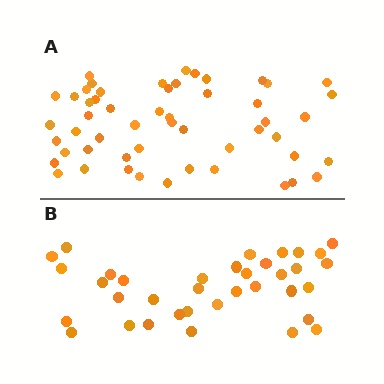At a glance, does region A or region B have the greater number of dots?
Region A (the top region) has more dots.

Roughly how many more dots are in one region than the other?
Region A has approximately 15 more dots than region B.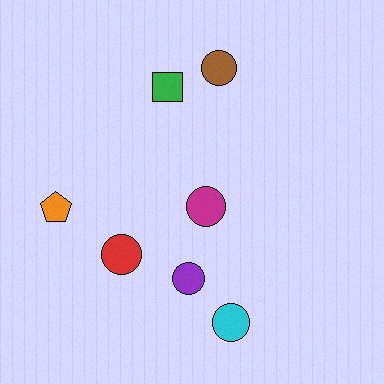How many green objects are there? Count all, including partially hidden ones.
There is 1 green object.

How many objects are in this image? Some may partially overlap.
There are 7 objects.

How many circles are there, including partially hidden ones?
There are 5 circles.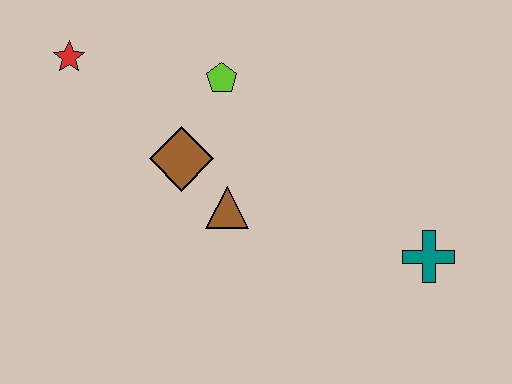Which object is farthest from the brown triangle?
The red star is farthest from the brown triangle.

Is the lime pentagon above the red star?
No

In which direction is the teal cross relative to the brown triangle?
The teal cross is to the right of the brown triangle.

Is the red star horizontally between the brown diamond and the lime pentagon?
No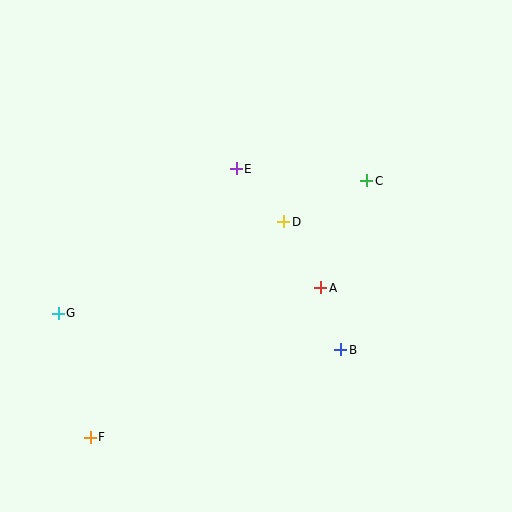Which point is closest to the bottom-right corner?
Point B is closest to the bottom-right corner.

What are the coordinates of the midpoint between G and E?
The midpoint between G and E is at (147, 241).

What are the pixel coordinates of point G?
Point G is at (58, 313).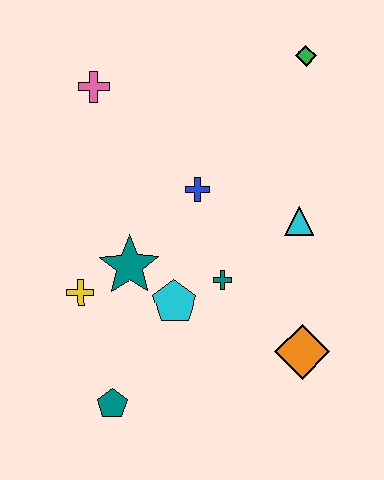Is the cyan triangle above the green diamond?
No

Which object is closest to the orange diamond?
The teal cross is closest to the orange diamond.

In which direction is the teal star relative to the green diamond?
The teal star is below the green diamond.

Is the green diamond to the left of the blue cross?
No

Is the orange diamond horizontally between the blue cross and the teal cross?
No